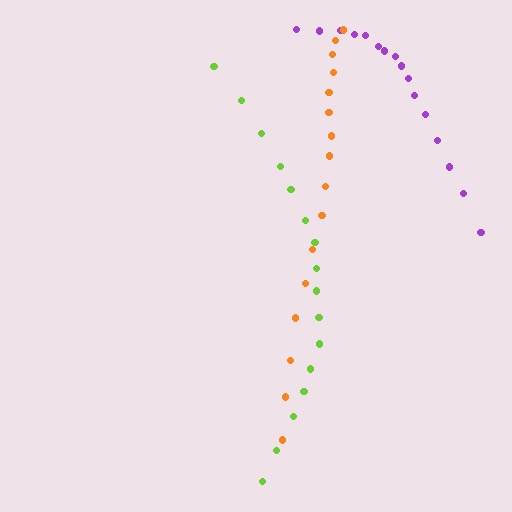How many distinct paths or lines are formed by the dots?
There are 3 distinct paths.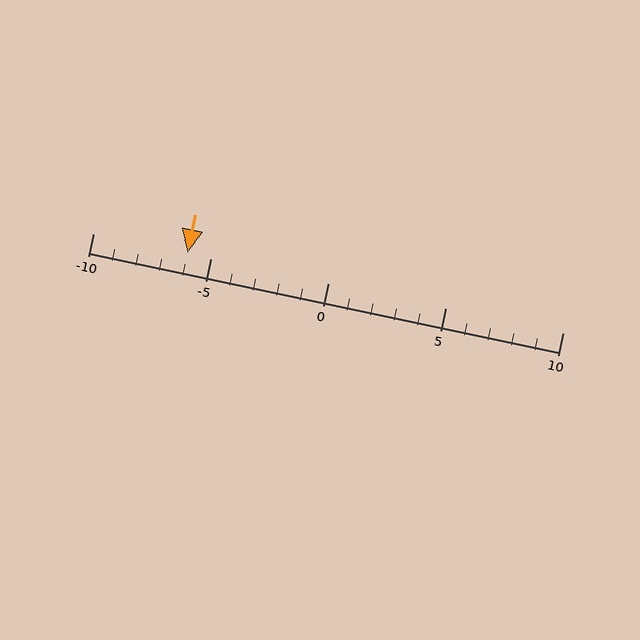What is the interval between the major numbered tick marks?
The major tick marks are spaced 5 units apart.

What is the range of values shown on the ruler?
The ruler shows values from -10 to 10.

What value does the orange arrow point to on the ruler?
The orange arrow points to approximately -6.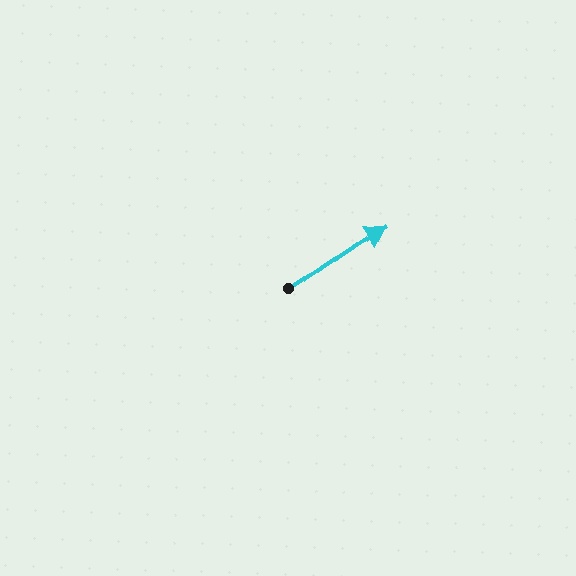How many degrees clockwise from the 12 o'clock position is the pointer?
Approximately 56 degrees.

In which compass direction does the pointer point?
Northeast.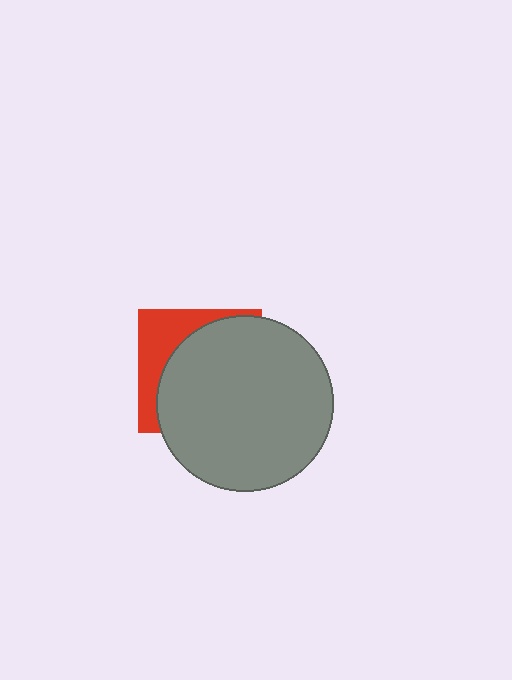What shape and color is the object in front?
The object in front is a gray circle.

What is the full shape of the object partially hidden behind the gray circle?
The partially hidden object is a red square.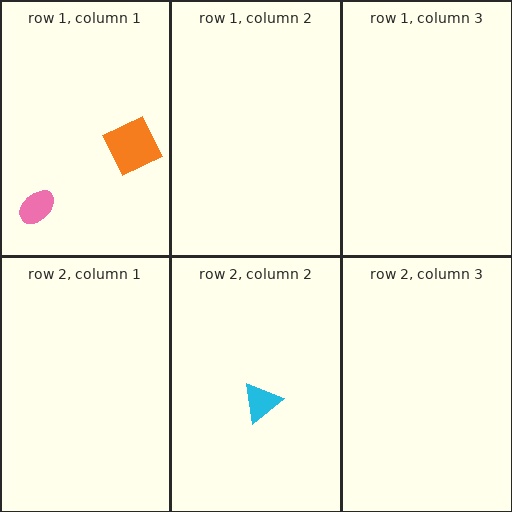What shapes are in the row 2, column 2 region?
The cyan triangle.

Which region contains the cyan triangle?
The row 2, column 2 region.